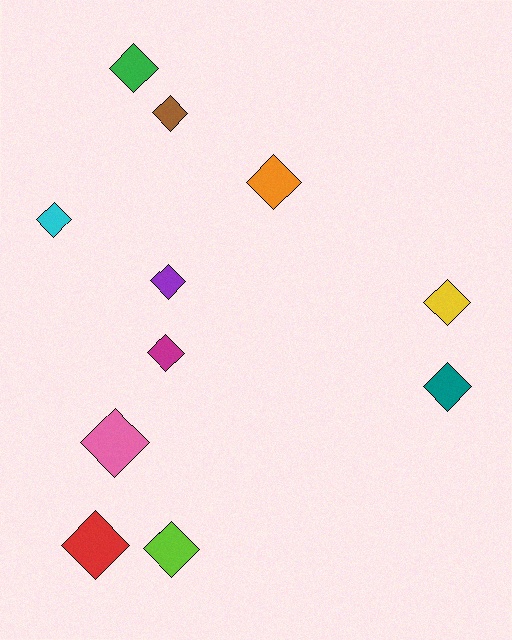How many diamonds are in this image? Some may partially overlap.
There are 11 diamonds.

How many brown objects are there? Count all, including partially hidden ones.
There is 1 brown object.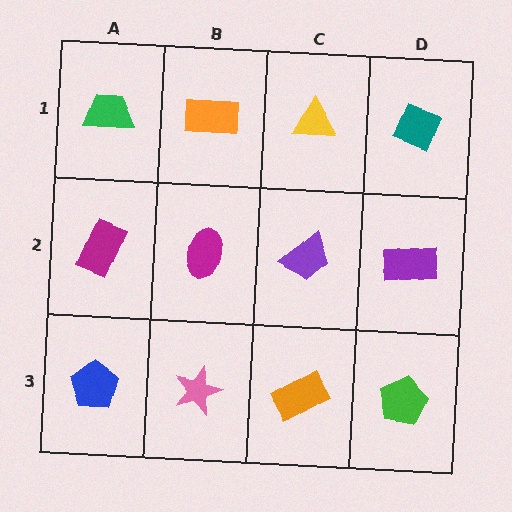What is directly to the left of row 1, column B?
A green trapezoid.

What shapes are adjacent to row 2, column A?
A green trapezoid (row 1, column A), a blue pentagon (row 3, column A), a magenta ellipse (row 2, column B).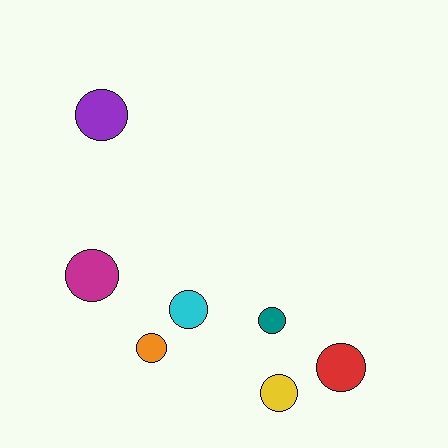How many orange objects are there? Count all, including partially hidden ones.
There is 1 orange object.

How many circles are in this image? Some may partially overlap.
There are 7 circles.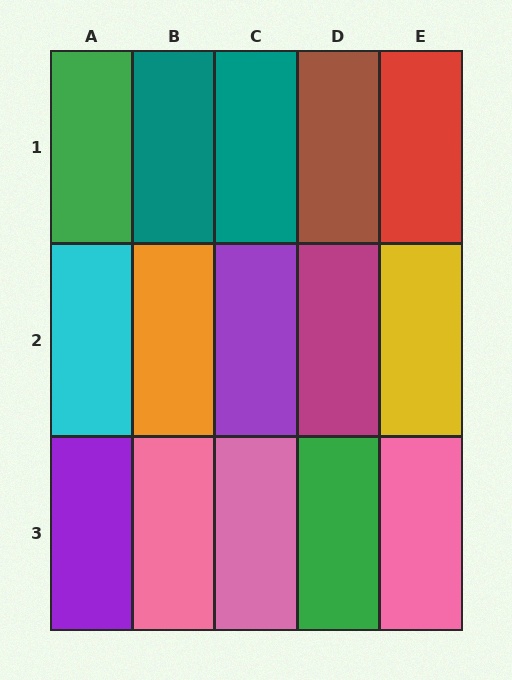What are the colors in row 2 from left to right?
Cyan, orange, purple, magenta, yellow.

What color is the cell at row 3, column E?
Pink.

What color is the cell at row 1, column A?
Green.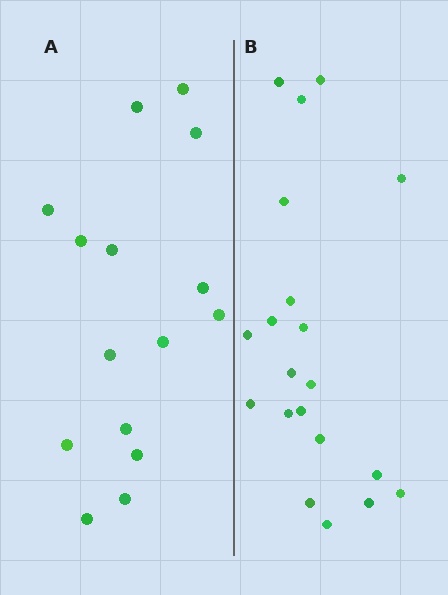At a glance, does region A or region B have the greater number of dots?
Region B (the right region) has more dots.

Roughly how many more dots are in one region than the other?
Region B has about 5 more dots than region A.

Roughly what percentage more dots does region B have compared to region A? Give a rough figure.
About 35% more.